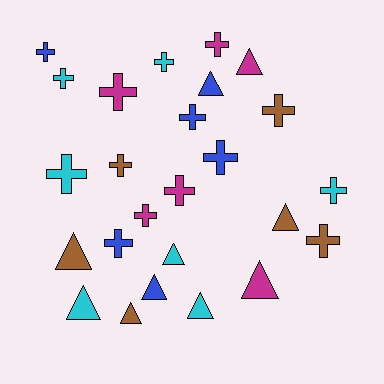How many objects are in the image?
There are 25 objects.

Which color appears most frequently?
Cyan, with 7 objects.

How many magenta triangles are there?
There are 2 magenta triangles.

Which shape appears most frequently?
Cross, with 15 objects.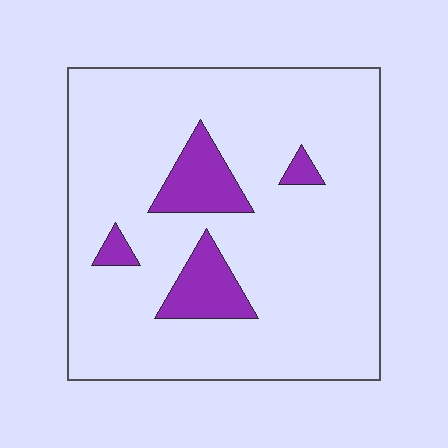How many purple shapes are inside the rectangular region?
4.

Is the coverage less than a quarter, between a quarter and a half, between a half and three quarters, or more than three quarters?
Less than a quarter.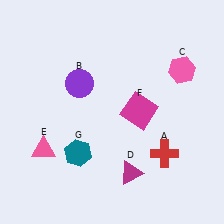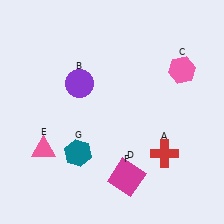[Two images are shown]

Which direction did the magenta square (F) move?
The magenta square (F) moved down.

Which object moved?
The magenta square (F) moved down.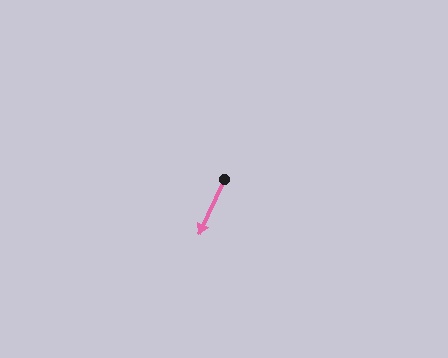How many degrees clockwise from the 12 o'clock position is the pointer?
Approximately 204 degrees.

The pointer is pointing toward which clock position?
Roughly 7 o'clock.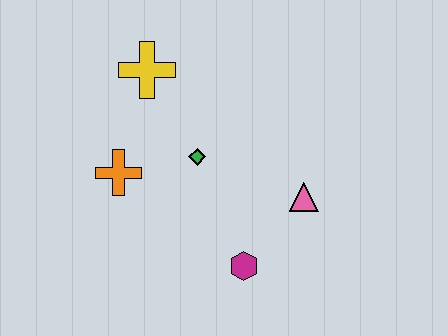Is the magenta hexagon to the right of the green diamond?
Yes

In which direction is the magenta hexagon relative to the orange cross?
The magenta hexagon is to the right of the orange cross.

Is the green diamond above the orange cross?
Yes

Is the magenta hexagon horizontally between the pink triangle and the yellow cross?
Yes